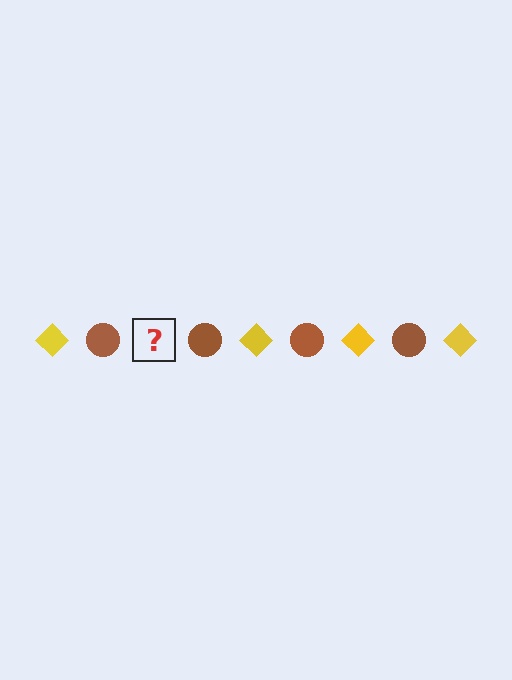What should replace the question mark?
The question mark should be replaced with a yellow diamond.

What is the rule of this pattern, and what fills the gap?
The rule is that the pattern alternates between yellow diamond and brown circle. The gap should be filled with a yellow diamond.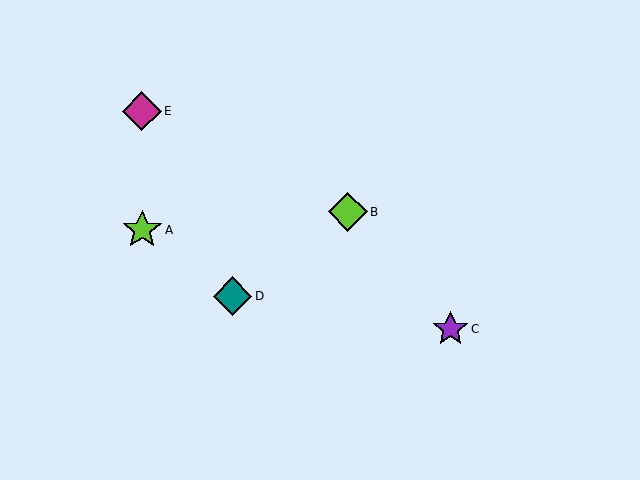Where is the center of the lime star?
The center of the lime star is at (142, 230).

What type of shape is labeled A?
Shape A is a lime star.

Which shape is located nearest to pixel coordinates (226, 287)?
The teal diamond (labeled D) at (233, 296) is nearest to that location.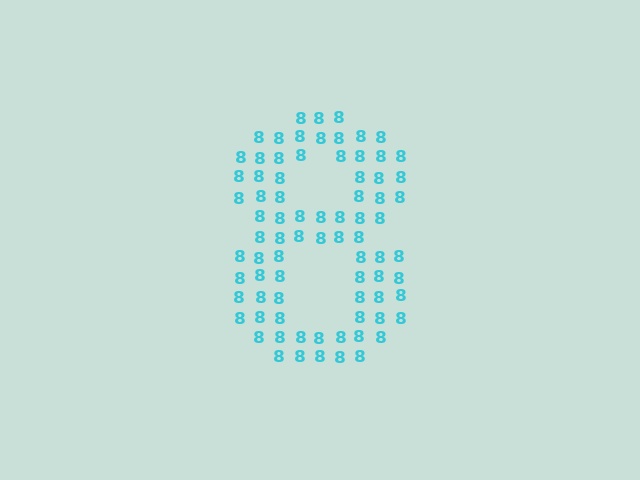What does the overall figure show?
The overall figure shows the digit 8.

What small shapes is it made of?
It is made of small digit 8's.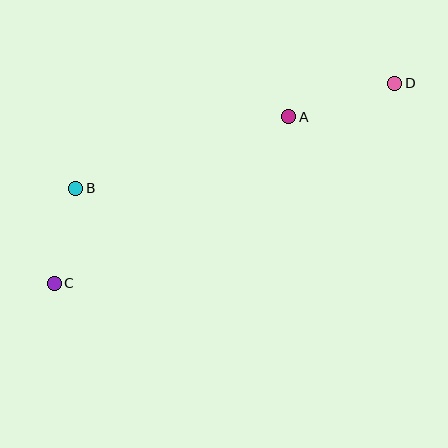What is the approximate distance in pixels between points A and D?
The distance between A and D is approximately 111 pixels.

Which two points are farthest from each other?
Points C and D are farthest from each other.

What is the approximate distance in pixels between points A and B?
The distance between A and B is approximately 225 pixels.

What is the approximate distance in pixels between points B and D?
The distance between B and D is approximately 336 pixels.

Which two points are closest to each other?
Points B and C are closest to each other.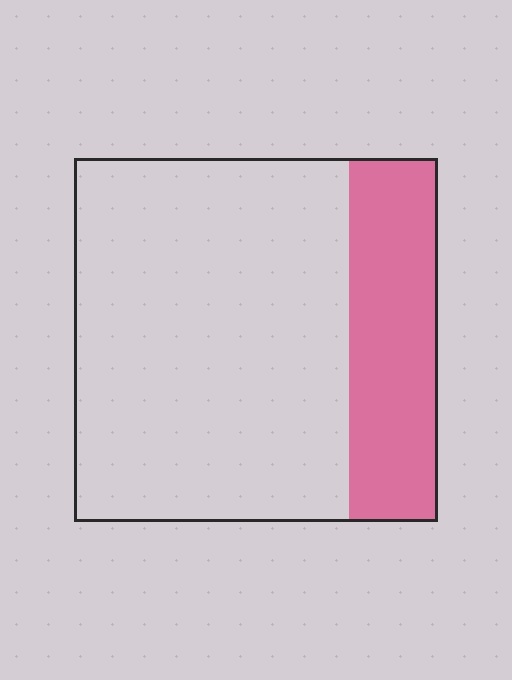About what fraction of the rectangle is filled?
About one quarter (1/4).